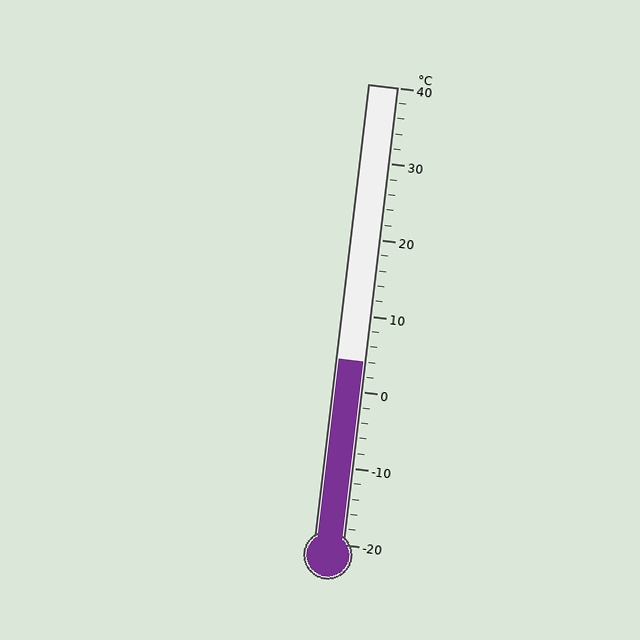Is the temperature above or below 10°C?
The temperature is below 10°C.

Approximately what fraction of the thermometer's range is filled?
The thermometer is filled to approximately 40% of its range.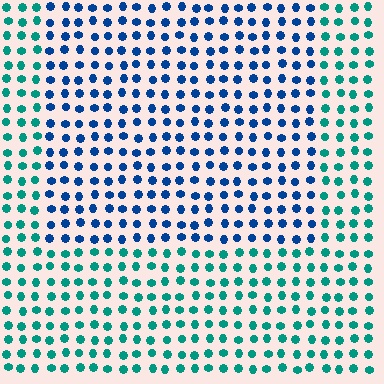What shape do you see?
I see a rectangle.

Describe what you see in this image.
The image is filled with small teal elements in a uniform arrangement. A rectangle-shaped region is visible where the elements are tinted to a slightly different hue, forming a subtle color boundary.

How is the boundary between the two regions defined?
The boundary is defined purely by a slight shift in hue (about 43 degrees). Spacing, size, and orientation are identical on both sides.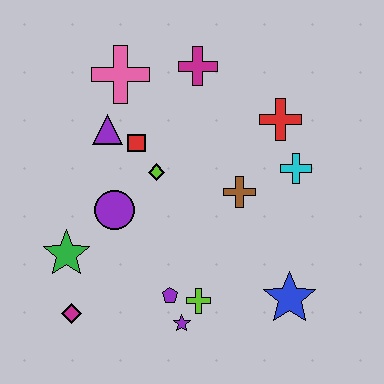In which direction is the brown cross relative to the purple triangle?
The brown cross is to the right of the purple triangle.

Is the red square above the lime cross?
Yes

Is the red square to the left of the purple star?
Yes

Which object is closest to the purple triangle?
The red square is closest to the purple triangle.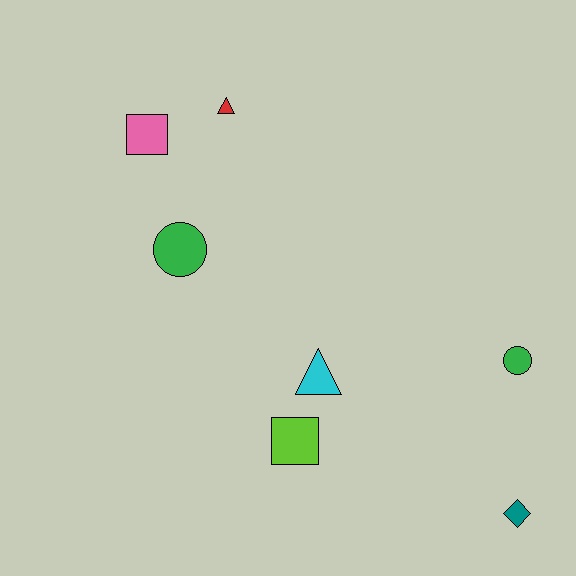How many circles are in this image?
There are 2 circles.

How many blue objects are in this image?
There are no blue objects.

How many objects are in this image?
There are 7 objects.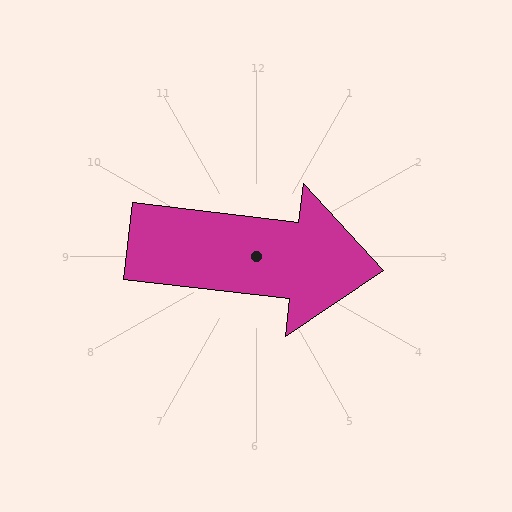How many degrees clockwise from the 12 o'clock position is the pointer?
Approximately 97 degrees.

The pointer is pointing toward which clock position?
Roughly 3 o'clock.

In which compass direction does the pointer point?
East.